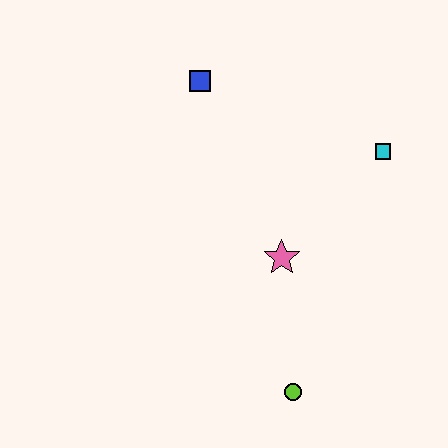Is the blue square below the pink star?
No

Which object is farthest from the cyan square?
The lime circle is farthest from the cyan square.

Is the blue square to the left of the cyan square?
Yes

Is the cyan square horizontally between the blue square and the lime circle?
No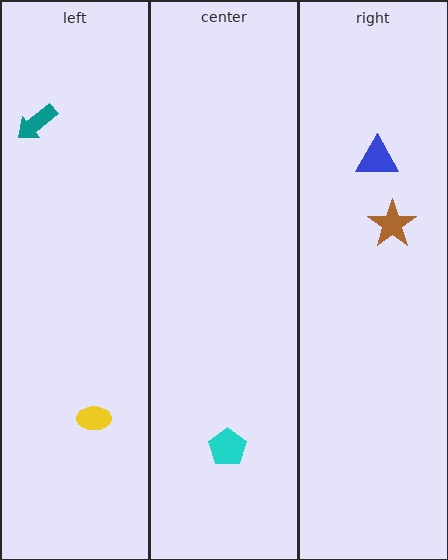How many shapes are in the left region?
2.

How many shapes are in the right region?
2.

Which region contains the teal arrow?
The left region.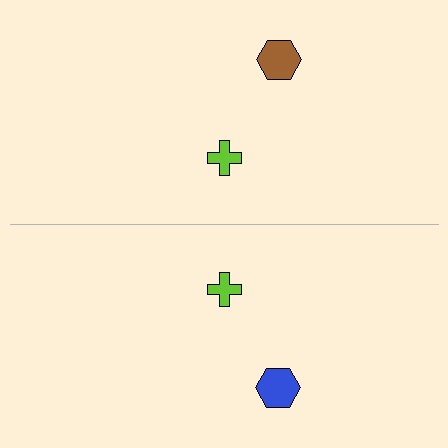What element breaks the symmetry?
The blue hexagon on the bottom side breaks the symmetry — its mirror counterpart is brown.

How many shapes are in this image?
There are 4 shapes in this image.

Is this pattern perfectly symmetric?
No, the pattern is not perfectly symmetric. The blue hexagon on the bottom side breaks the symmetry — its mirror counterpart is brown.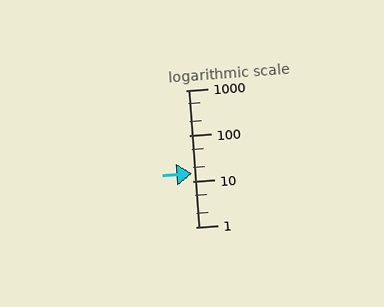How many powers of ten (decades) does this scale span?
The scale spans 3 decades, from 1 to 1000.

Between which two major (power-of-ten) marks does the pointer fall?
The pointer is between 10 and 100.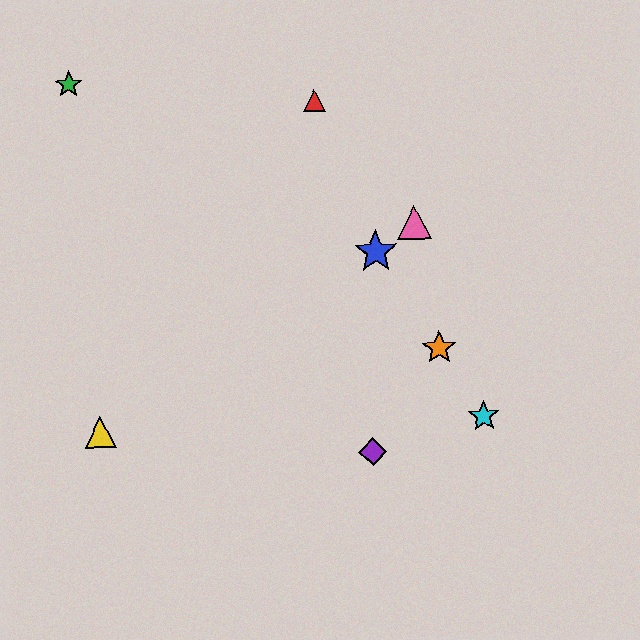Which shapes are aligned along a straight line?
The blue star, the orange star, the cyan star are aligned along a straight line.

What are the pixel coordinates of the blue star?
The blue star is at (376, 252).